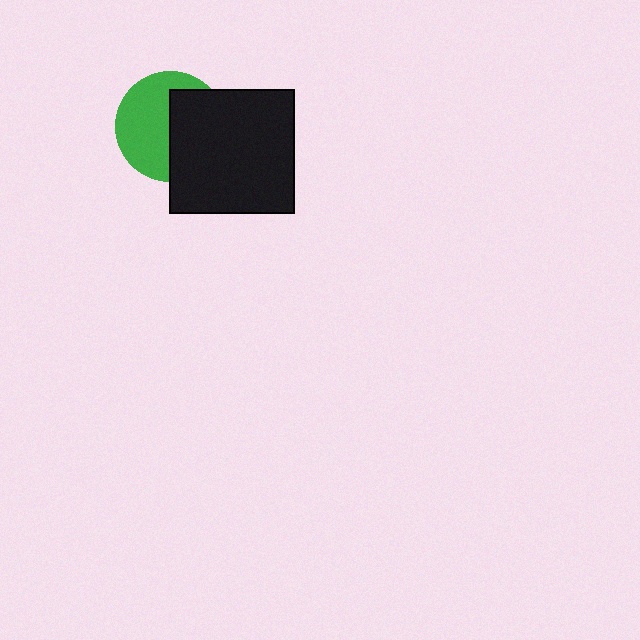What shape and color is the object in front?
The object in front is a black square.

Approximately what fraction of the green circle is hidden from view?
Roughly 45% of the green circle is hidden behind the black square.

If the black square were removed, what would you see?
You would see the complete green circle.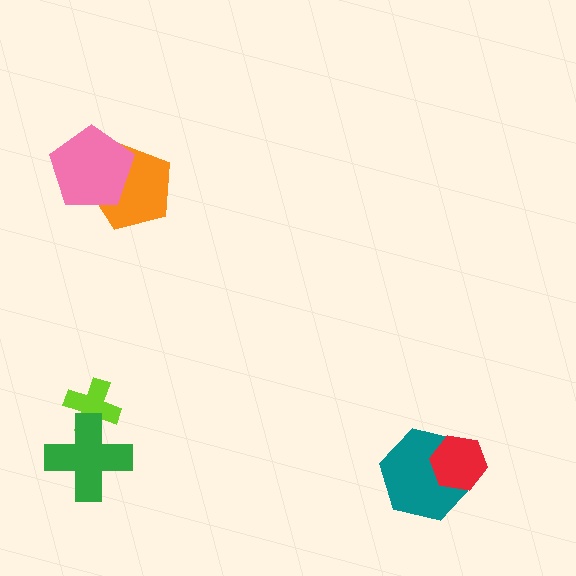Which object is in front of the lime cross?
The green cross is in front of the lime cross.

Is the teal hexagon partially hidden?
Yes, it is partially covered by another shape.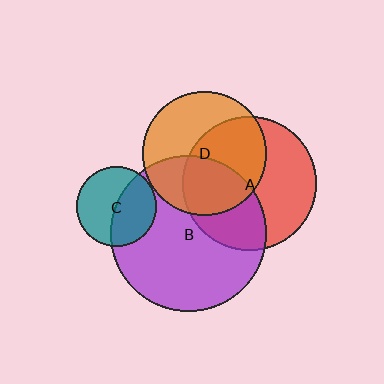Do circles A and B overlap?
Yes.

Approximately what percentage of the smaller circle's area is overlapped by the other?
Approximately 40%.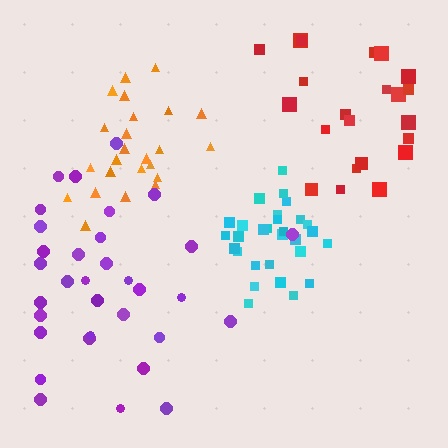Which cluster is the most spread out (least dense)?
Red.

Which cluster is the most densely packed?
Cyan.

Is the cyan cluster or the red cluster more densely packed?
Cyan.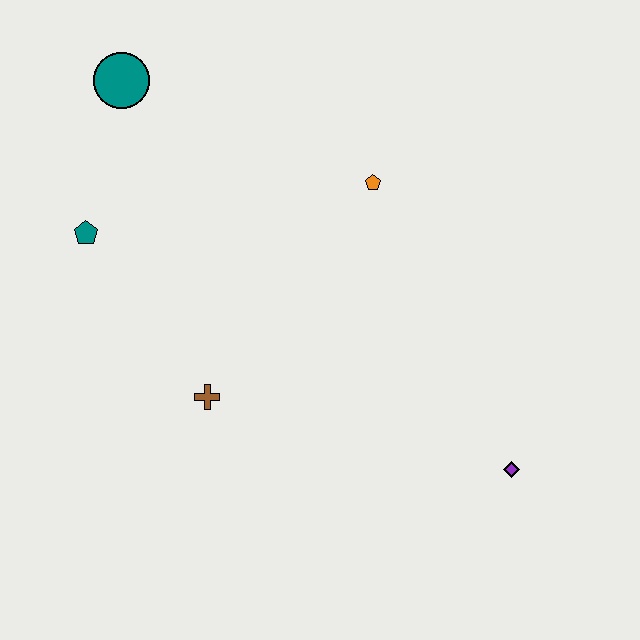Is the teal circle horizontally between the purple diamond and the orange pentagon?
No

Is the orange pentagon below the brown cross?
No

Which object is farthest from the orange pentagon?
The purple diamond is farthest from the orange pentagon.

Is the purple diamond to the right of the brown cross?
Yes